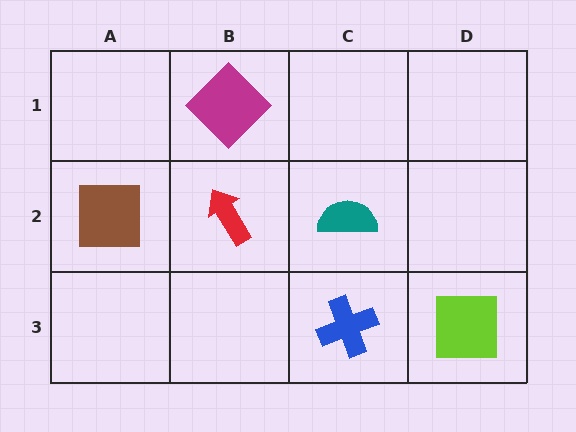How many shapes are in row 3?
2 shapes.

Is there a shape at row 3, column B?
No, that cell is empty.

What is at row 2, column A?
A brown square.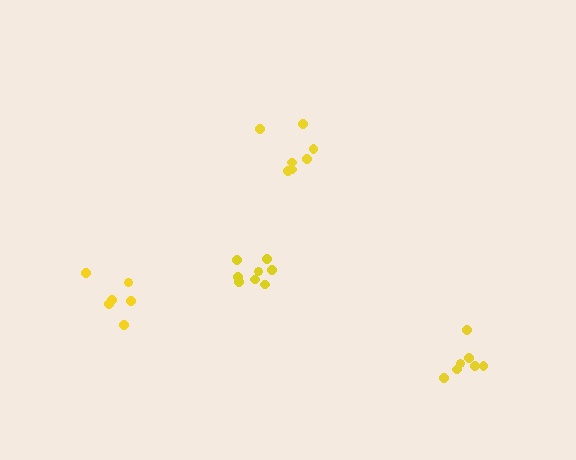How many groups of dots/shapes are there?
There are 4 groups.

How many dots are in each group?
Group 1: 8 dots, Group 2: 6 dots, Group 3: 7 dots, Group 4: 7 dots (28 total).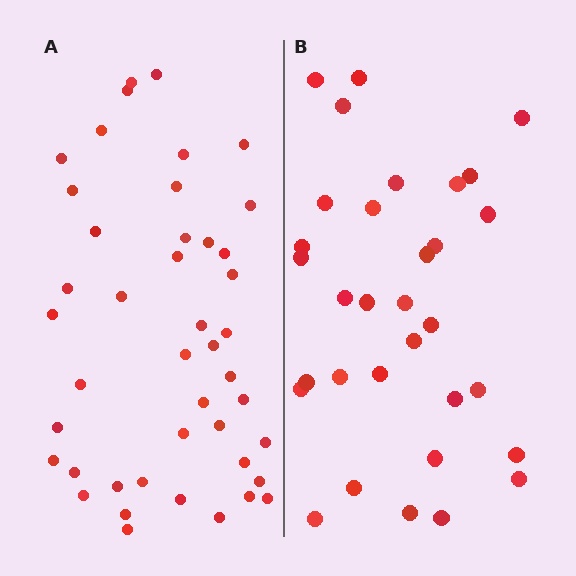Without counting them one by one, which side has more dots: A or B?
Region A (the left region) has more dots.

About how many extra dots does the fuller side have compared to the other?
Region A has roughly 12 or so more dots than region B.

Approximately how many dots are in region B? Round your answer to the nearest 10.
About 30 dots. (The exact count is 32, which rounds to 30.)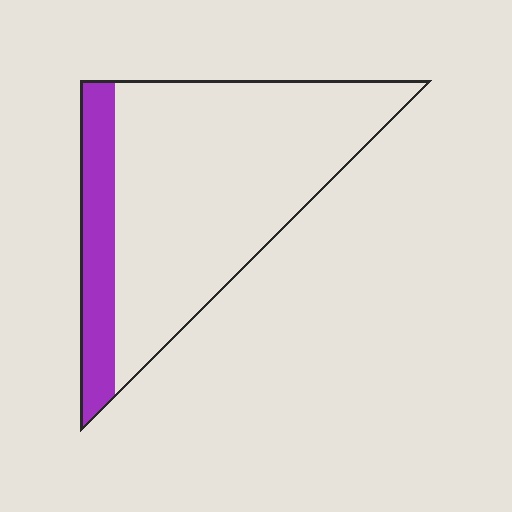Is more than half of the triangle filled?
No.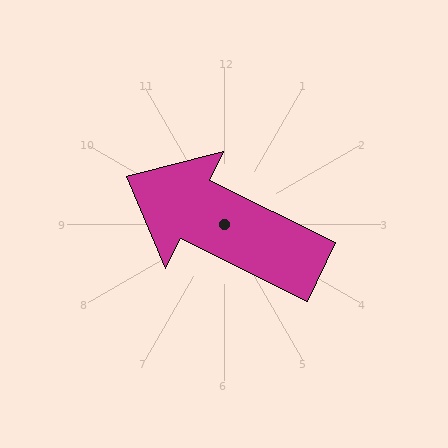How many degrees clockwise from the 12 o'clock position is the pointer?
Approximately 296 degrees.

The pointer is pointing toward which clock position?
Roughly 10 o'clock.